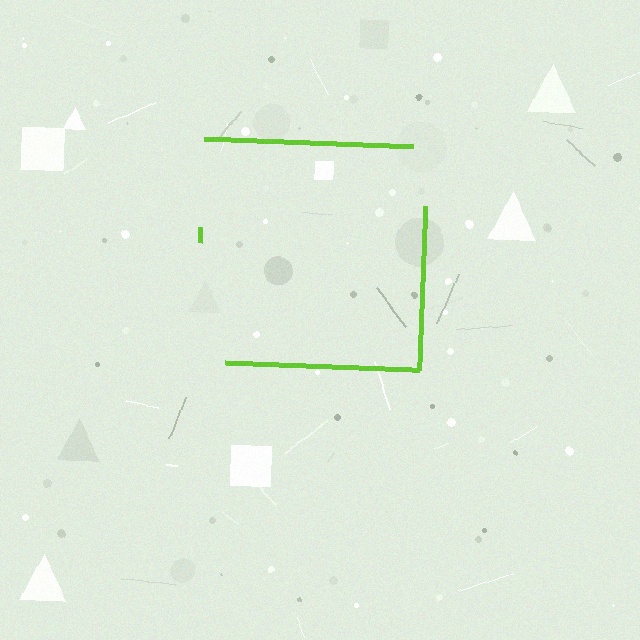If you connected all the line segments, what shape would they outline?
They would outline a square.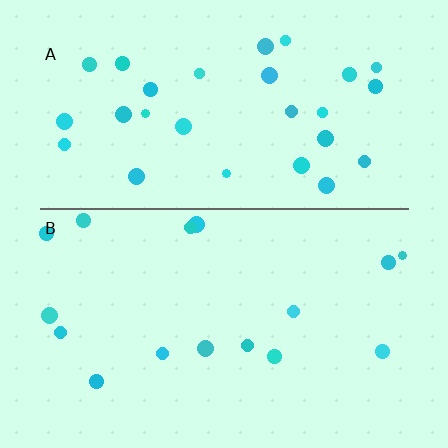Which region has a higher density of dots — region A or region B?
A (the top).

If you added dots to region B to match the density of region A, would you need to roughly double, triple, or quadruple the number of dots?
Approximately double.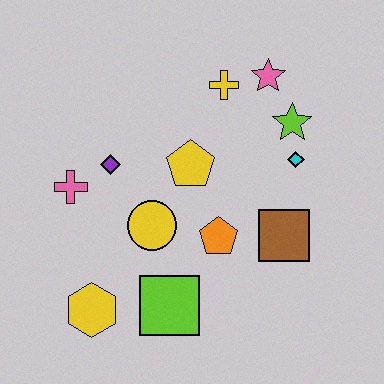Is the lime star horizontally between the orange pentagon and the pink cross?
No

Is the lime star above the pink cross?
Yes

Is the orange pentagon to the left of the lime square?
No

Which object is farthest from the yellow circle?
The pink star is farthest from the yellow circle.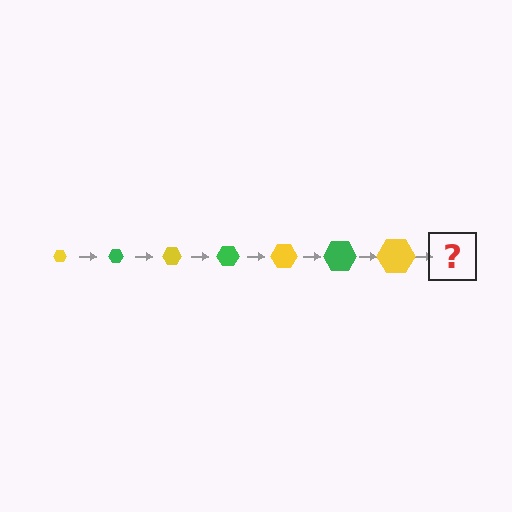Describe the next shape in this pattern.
It should be a green hexagon, larger than the previous one.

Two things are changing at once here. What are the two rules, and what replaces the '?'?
The two rules are that the hexagon grows larger each step and the color cycles through yellow and green. The '?' should be a green hexagon, larger than the previous one.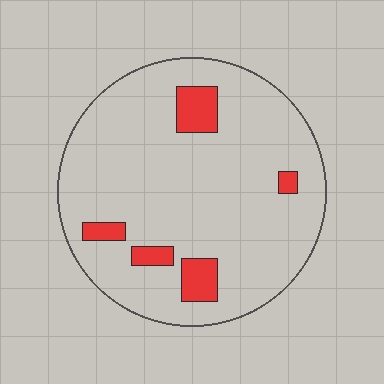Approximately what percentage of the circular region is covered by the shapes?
Approximately 10%.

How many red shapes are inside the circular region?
5.